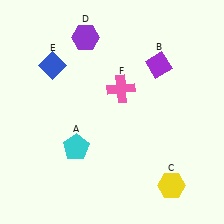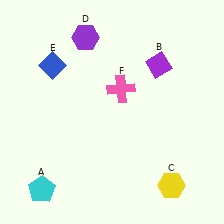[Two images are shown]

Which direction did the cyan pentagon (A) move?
The cyan pentagon (A) moved down.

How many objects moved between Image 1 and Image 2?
1 object moved between the two images.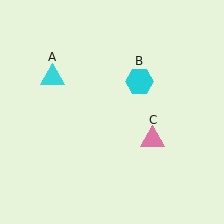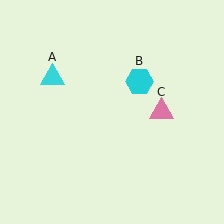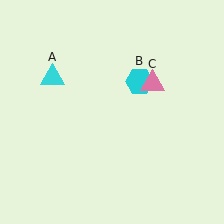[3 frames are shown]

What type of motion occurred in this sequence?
The pink triangle (object C) rotated counterclockwise around the center of the scene.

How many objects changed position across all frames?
1 object changed position: pink triangle (object C).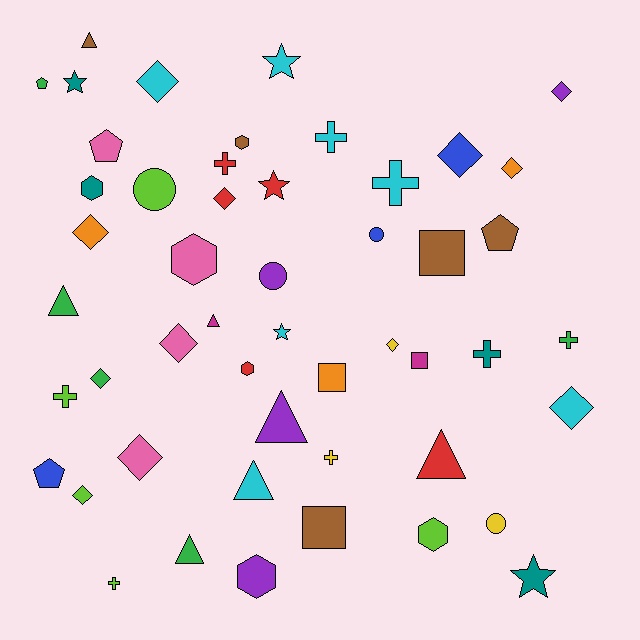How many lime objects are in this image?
There are 5 lime objects.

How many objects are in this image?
There are 50 objects.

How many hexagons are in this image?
There are 6 hexagons.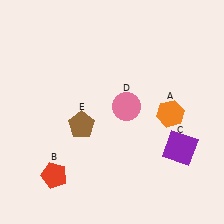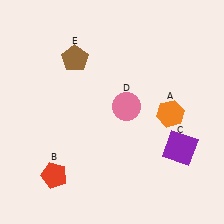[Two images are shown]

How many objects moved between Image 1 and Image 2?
1 object moved between the two images.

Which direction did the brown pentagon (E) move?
The brown pentagon (E) moved up.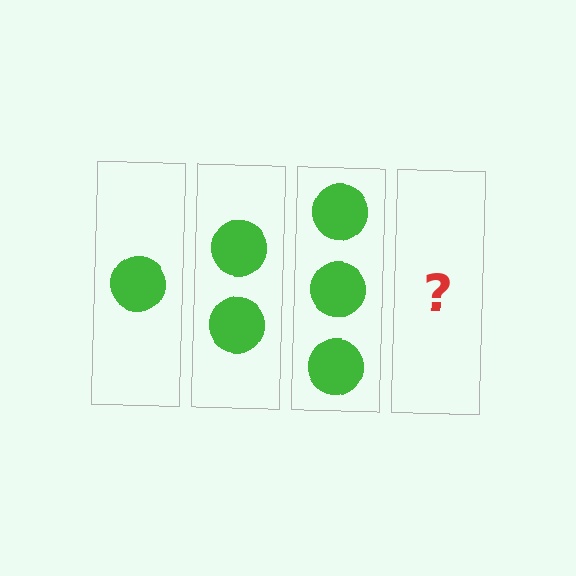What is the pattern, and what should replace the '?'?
The pattern is that each step adds one more circle. The '?' should be 4 circles.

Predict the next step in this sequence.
The next step is 4 circles.